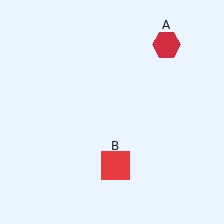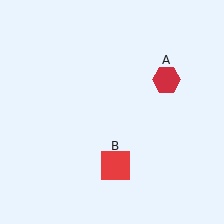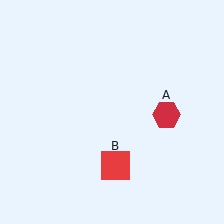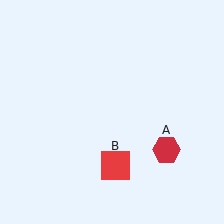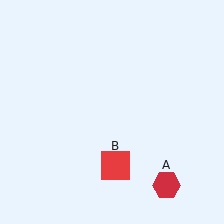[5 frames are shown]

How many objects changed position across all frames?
1 object changed position: red hexagon (object A).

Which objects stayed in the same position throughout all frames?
Red square (object B) remained stationary.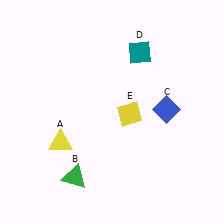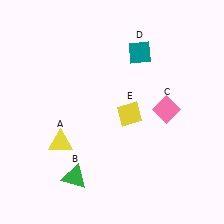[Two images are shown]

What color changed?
The diamond (C) changed from blue in Image 1 to pink in Image 2.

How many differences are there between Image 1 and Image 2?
There is 1 difference between the two images.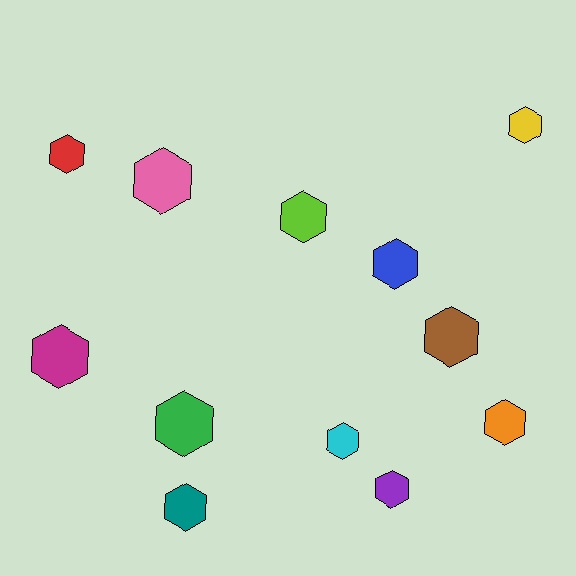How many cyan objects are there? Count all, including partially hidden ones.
There is 1 cyan object.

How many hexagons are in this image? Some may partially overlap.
There are 12 hexagons.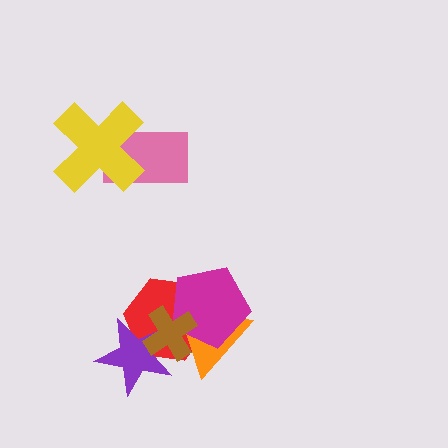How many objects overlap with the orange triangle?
3 objects overlap with the orange triangle.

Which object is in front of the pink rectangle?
The yellow cross is in front of the pink rectangle.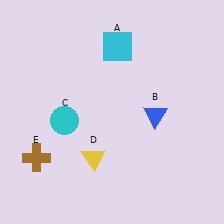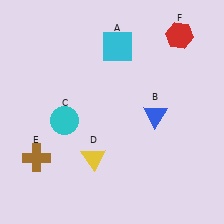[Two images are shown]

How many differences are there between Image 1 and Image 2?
There is 1 difference between the two images.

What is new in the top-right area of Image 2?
A red hexagon (F) was added in the top-right area of Image 2.